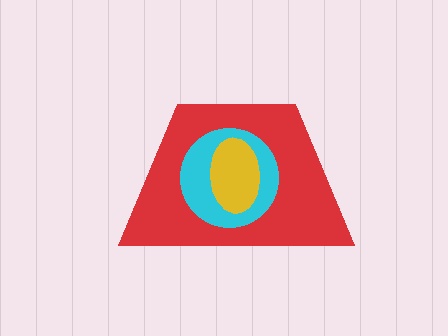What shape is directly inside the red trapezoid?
The cyan circle.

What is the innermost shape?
The yellow ellipse.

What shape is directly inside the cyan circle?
The yellow ellipse.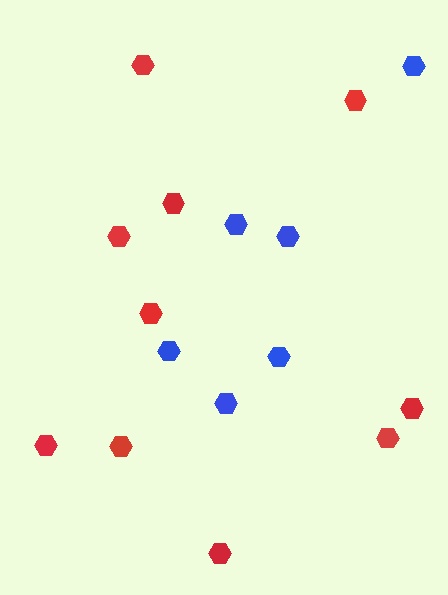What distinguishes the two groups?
There are 2 groups: one group of blue hexagons (6) and one group of red hexagons (10).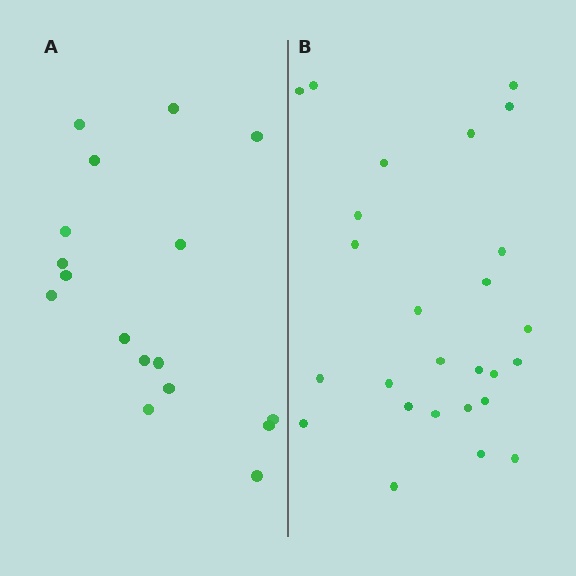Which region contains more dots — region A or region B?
Region B (the right region) has more dots.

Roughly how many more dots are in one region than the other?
Region B has roughly 8 or so more dots than region A.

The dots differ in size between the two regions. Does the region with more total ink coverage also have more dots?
No. Region A has more total ink coverage because its dots are larger, but region B actually contains more individual dots. Total area can be misleading — the number of items is what matters here.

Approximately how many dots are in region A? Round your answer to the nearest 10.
About 20 dots. (The exact count is 17, which rounds to 20.)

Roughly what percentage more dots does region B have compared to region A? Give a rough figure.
About 55% more.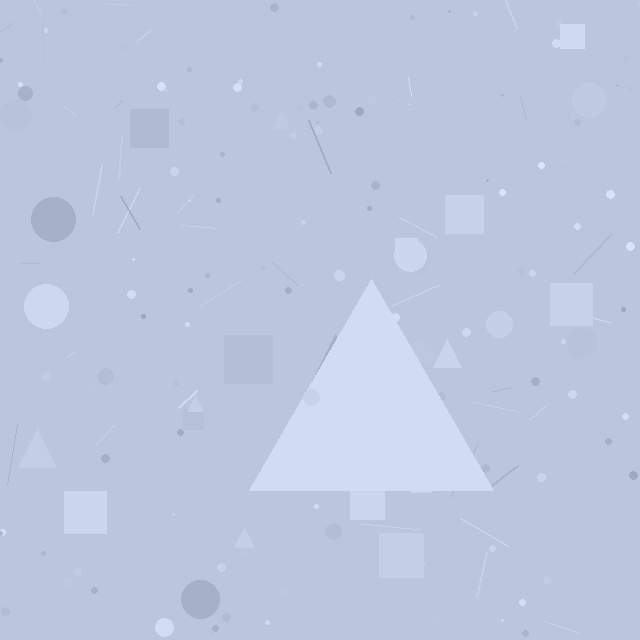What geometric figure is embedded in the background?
A triangle is embedded in the background.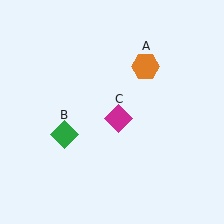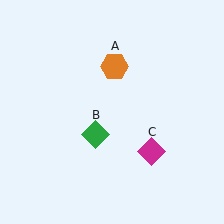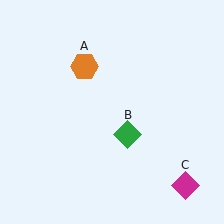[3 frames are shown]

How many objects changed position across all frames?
3 objects changed position: orange hexagon (object A), green diamond (object B), magenta diamond (object C).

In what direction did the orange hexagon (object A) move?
The orange hexagon (object A) moved left.